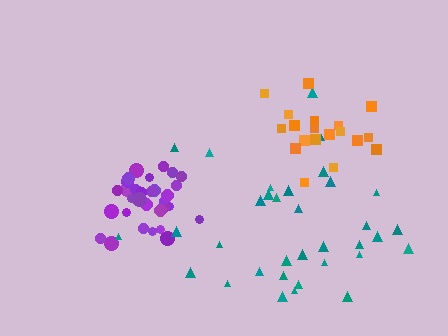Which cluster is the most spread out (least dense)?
Teal.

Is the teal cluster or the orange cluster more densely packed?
Orange.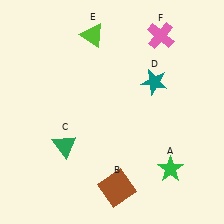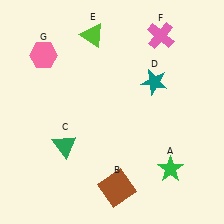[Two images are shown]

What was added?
A pink hexagon (G) was added in Image 2.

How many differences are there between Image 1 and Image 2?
There is 1 difference between the two images.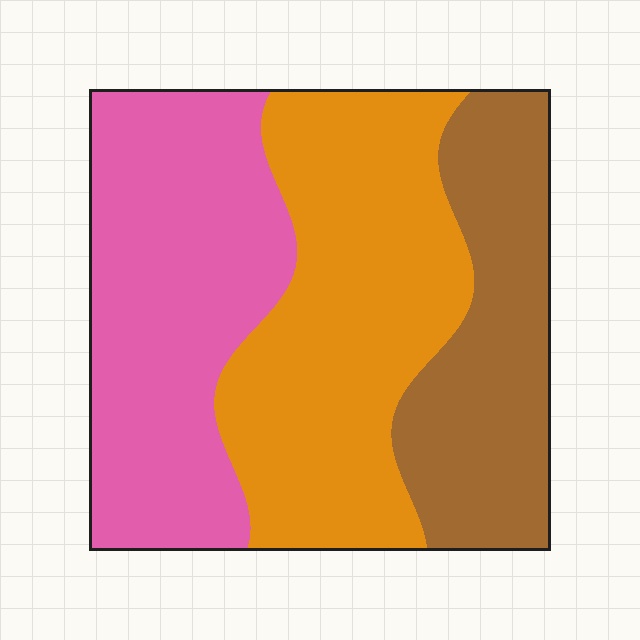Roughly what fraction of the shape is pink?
Pink takes up about three eighths (3/8) of the shape.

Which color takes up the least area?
Brown, at roughly 25%.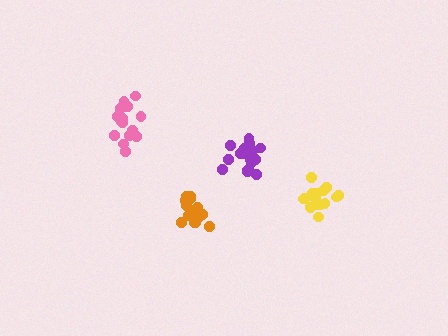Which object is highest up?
The pink cluster is topmost.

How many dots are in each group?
Group 1: 16 dots, Group 2: 20 dots, Group 3: 15 dots, Group 4: 16 dots (67 total).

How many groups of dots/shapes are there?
There are 4 groups.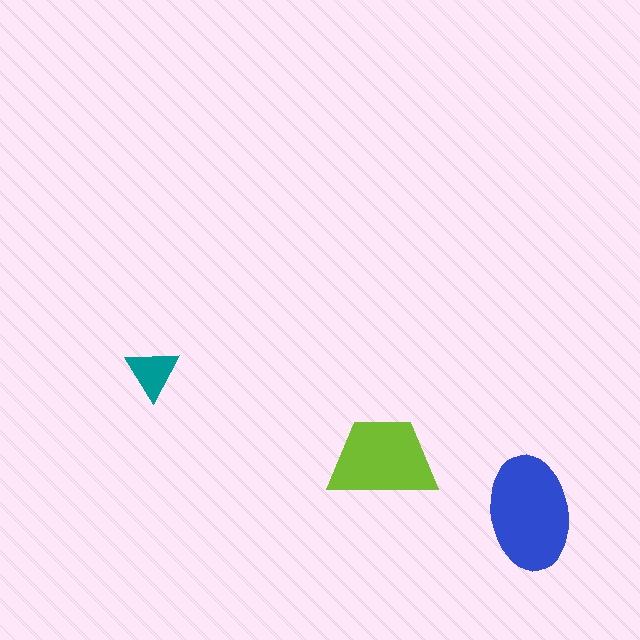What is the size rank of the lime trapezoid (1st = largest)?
2nd.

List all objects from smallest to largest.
The teal triangle, the lime trapezoid, the blue ellipse.